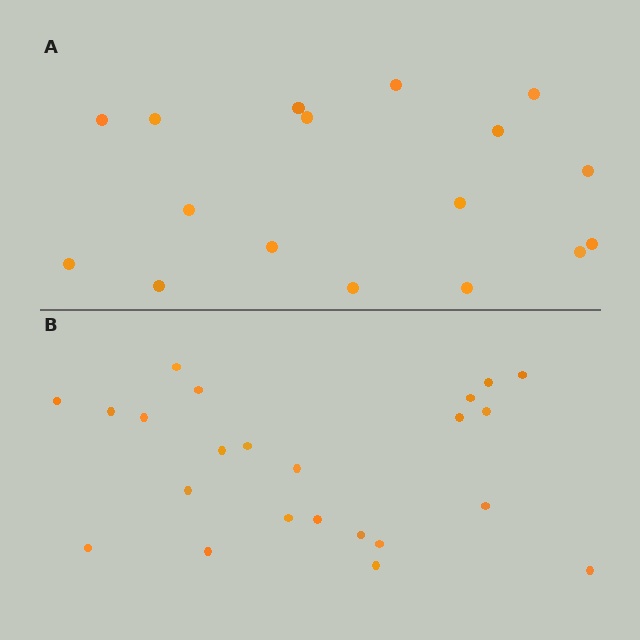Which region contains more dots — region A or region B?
Region B (the bottom region) has more dots.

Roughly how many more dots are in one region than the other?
Region B has about 6 more dots than region A.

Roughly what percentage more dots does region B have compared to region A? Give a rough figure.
About 35% more.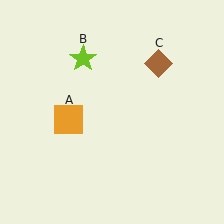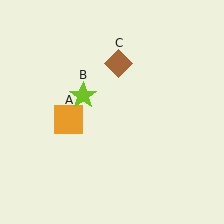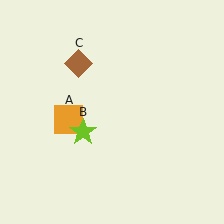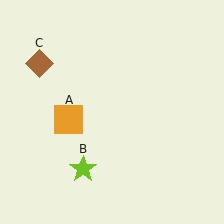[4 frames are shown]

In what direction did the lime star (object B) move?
The lime star (object B) moved down.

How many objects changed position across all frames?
2 objects changed position: lime star (object B), brown diamond (object C).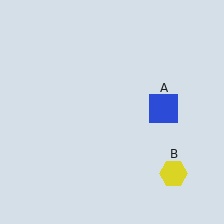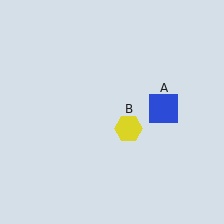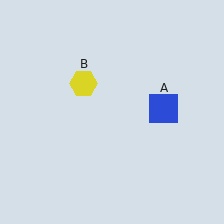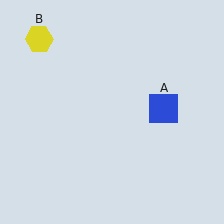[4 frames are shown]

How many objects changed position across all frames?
1 object changed position: yellow hexagon (object B).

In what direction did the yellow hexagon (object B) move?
The yellow hexagon (object B) moved up and to the left.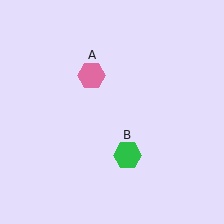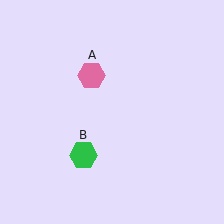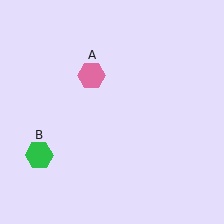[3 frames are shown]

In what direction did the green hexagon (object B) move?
The green hexagon (object B) moved left.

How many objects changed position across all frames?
1 object changed position: green hexagon (object B).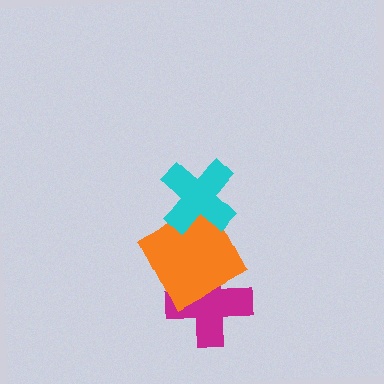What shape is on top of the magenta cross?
The orange square is on top of the magenta cross.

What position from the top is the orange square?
The orange square is 2nd from the top.